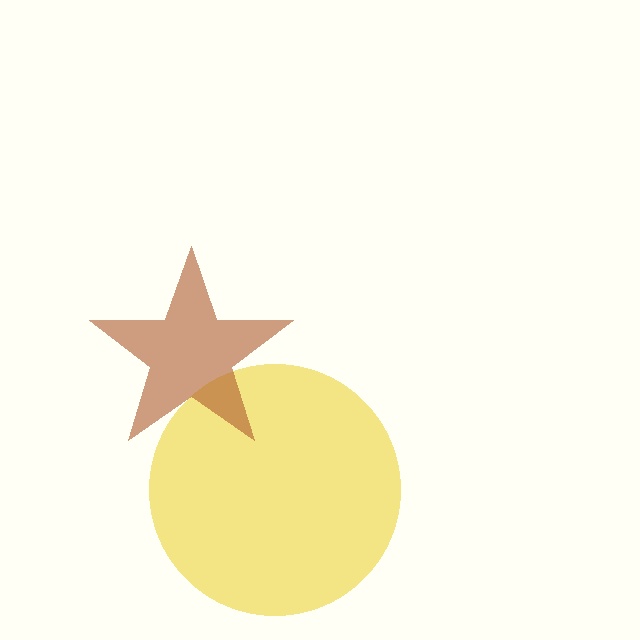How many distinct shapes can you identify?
There are 2 distinct shapes: a yellow circle, a brown star.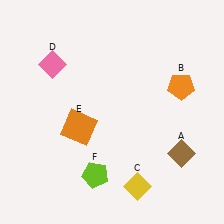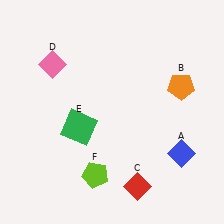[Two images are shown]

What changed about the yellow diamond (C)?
In Image 1, C is yellow. In Image 2, it changed to red.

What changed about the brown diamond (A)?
In Image 1, A is brown. In Image 2, it changed to blue.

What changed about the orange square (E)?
In Image 1, E is orange. In Image 2, it changed to green.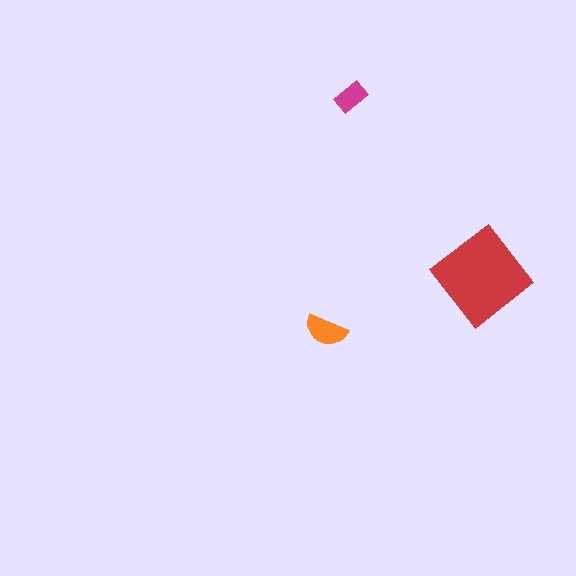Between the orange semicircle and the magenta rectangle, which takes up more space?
The orange semicircle.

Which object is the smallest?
The magenta rectangle.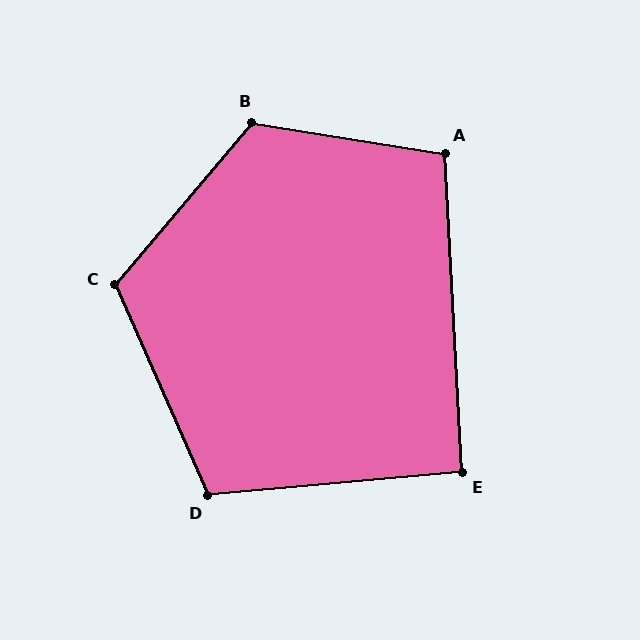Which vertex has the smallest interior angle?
E, at approximately 92 degrees.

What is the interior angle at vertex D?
Approximately 108 degrees (obtuse).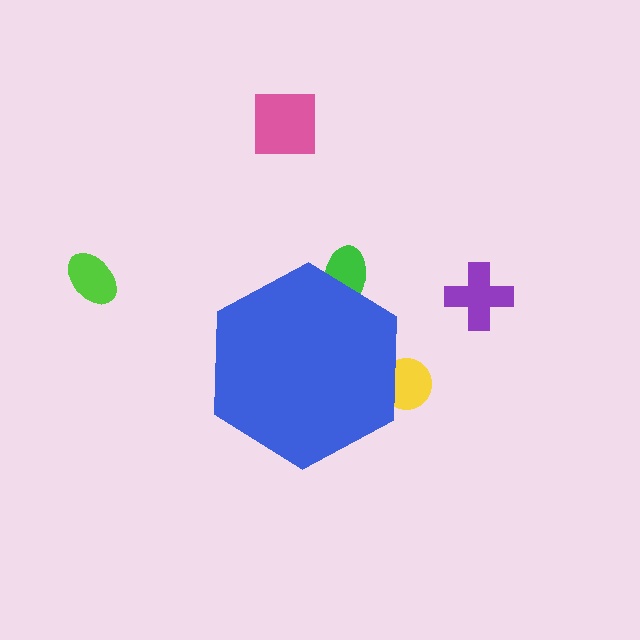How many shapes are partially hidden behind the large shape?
2 shapes are partially hidden.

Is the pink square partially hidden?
No, the pink square is fully visible.